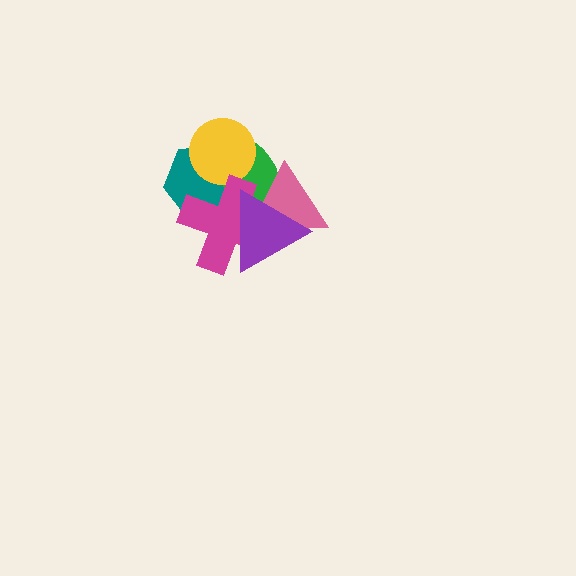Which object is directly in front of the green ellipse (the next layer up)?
The yellow circle is directly in front of the green ellipse.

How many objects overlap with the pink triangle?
3 objects overlap with the pink triangle.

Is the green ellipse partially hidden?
Yes, it is partially covered by another shape.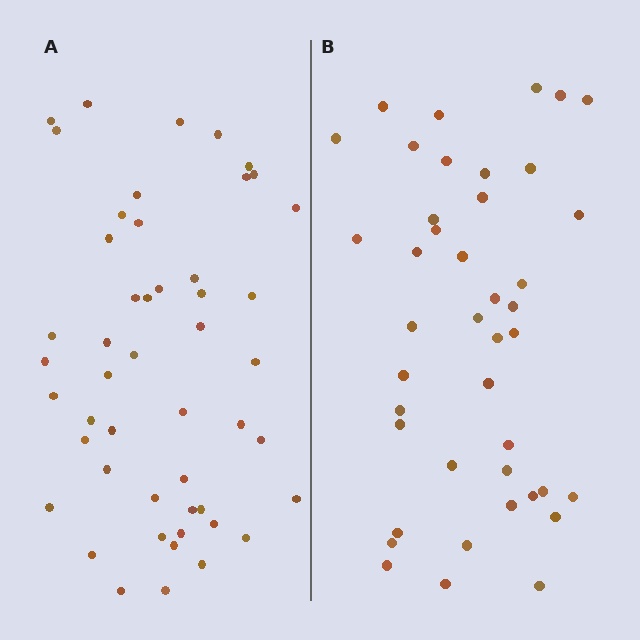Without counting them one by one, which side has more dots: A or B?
Region A (the left region) has more dots.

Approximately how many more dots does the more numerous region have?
Region A has roughly 8 or so more dots than region B.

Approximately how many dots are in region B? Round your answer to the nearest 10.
About 40 dots. (The exact count is 42, which rounds to 40.)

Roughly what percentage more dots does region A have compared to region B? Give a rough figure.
About 15% more.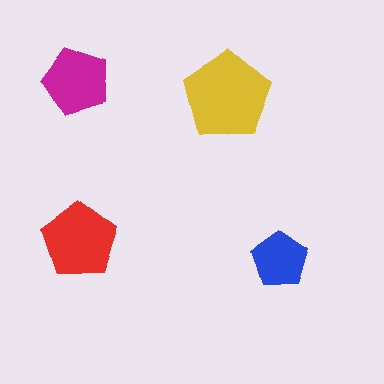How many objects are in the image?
There are 4 objects in the image.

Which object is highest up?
The magenta pentagon is topmost.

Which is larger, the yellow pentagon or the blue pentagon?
The yellow one.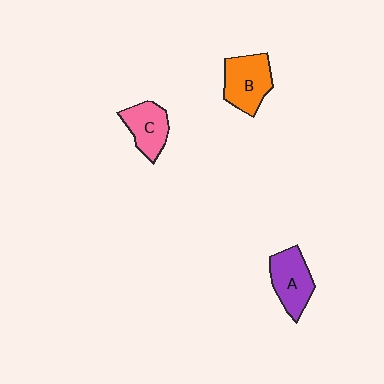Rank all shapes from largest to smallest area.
From largest to smallest: B (orange), A (purple), C (pink).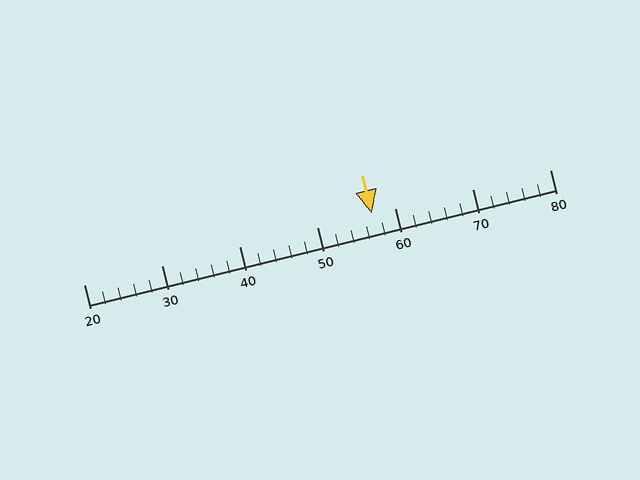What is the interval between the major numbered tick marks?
The major tick marks are spaced 10 units apart.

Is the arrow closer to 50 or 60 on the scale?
The arrow is closer to 60.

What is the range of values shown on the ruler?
The ruler shows values from 20 to 80.